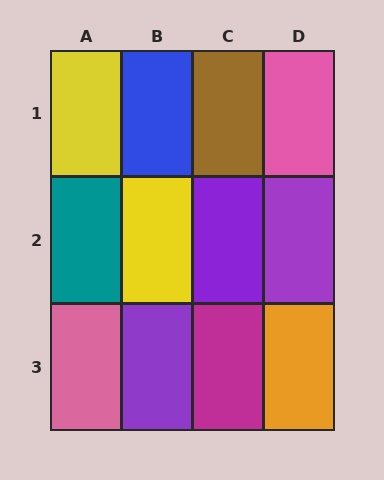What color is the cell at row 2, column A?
Teal.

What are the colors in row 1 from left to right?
Yellow, blue, brown, pink.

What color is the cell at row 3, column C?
Magenta.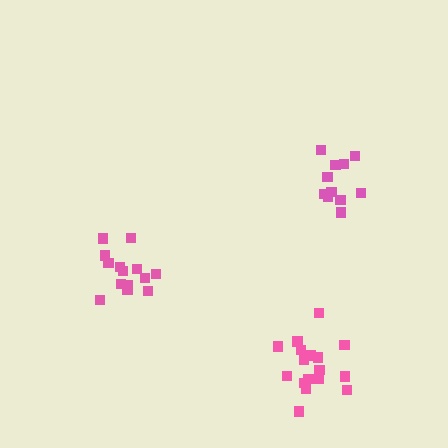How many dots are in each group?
Group 1: 14 dots, Group 2: 12 dots, Group 3: 17 dots (43 total).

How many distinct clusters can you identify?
There are 3 distinct clusters.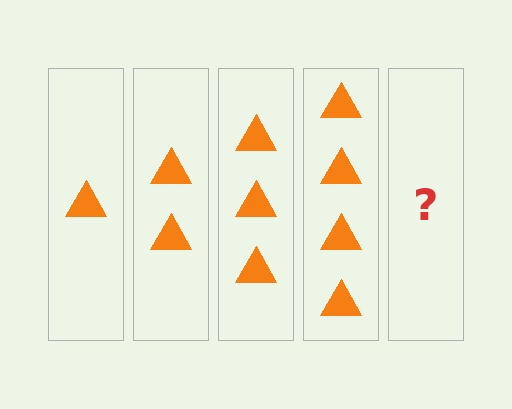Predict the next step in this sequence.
The next step is 5 triangles.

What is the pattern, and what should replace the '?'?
The pattern is that each step adds one more triangle. The '?' should be 5 triangles.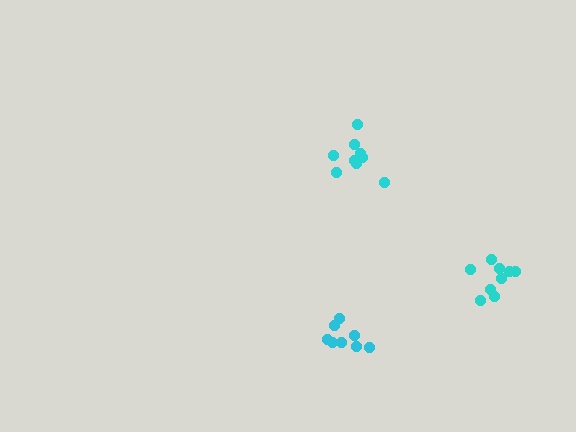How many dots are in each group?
Group 1: 9 dots, Group 2: 8 dots, Group 3: 9 dots (26 total).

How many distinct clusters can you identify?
There are 3 distinct clusters.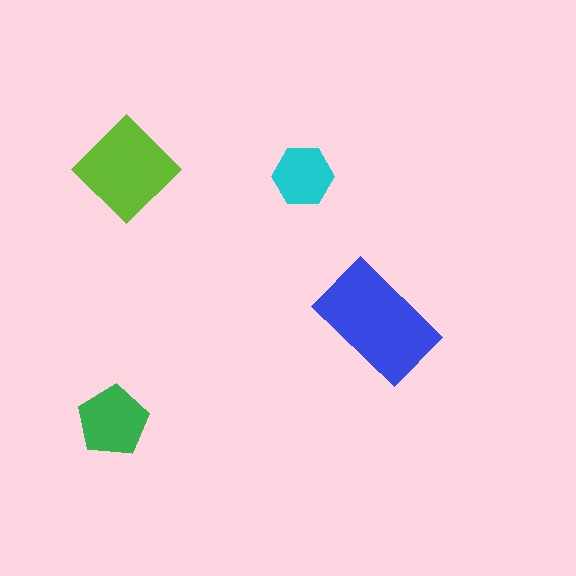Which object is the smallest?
The cyan hexagon.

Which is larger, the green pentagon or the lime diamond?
The lime diamond.